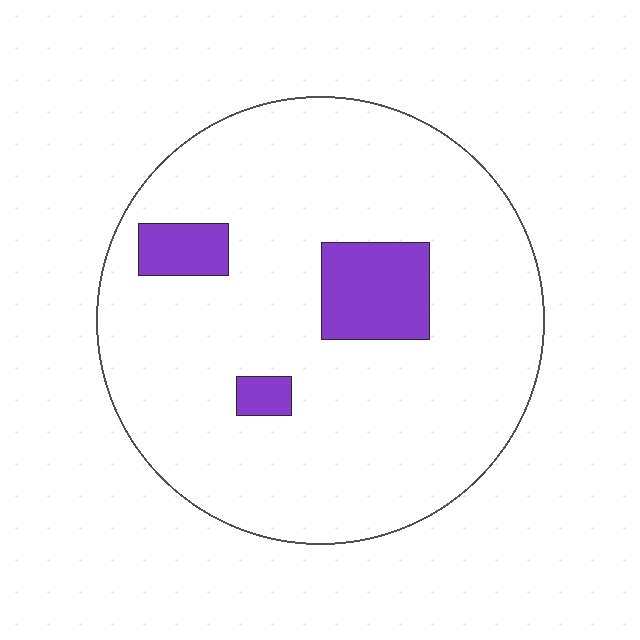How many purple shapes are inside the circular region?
3.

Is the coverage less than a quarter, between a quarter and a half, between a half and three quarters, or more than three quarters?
Less than a quarter.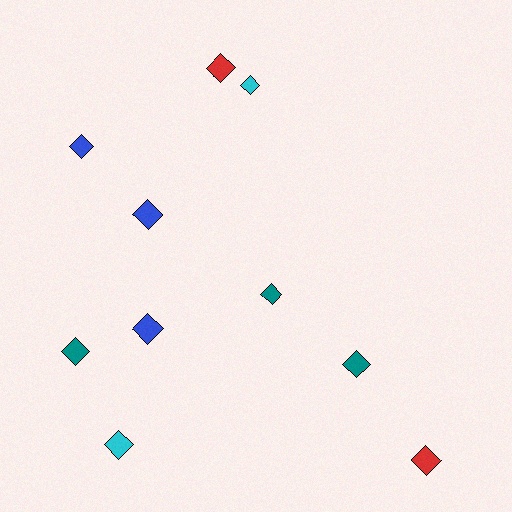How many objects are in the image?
There are 10 objects.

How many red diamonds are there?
There are 2 red diamonds.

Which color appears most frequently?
Teal, with 3 objects.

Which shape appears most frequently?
Diamond, with 10 objects.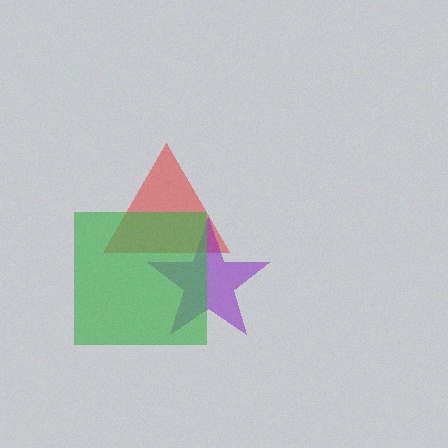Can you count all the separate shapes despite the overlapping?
Yes, there are 3 separate shapes.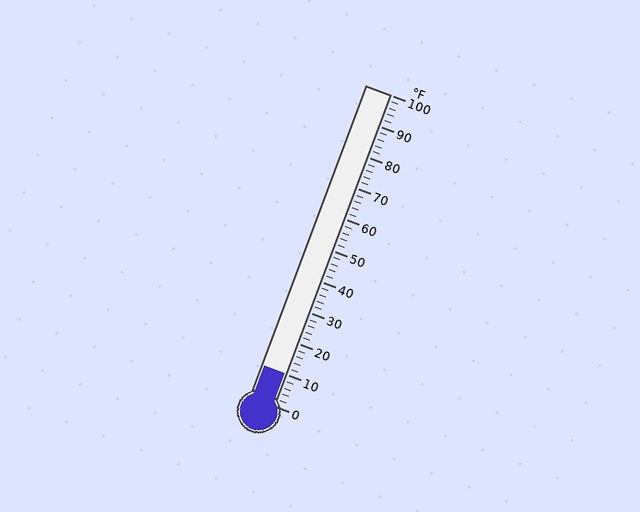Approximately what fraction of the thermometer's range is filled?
The thermometer is filled to approximately 10% of its range.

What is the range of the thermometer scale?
The thermometer scale ranges from 0°F to 100°F.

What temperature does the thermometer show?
The thermometer shows approximately 10°F.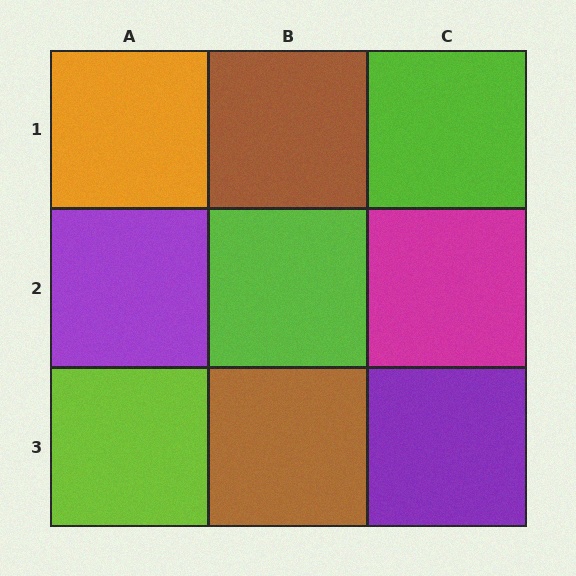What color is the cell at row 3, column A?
Lime.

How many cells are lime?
3 cells are lime.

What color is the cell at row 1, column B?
Brown.